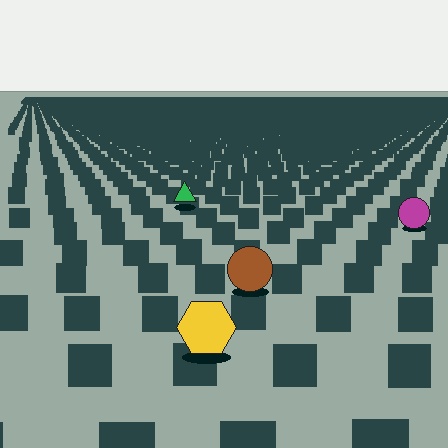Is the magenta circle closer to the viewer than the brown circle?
No. The brown circle is closer — you can tell from the texture gradient: the ground texture is coarser near it.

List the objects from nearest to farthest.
From nearest to farthest: the yellow hexagon, the brown circle, the magenta circle, the green triangle.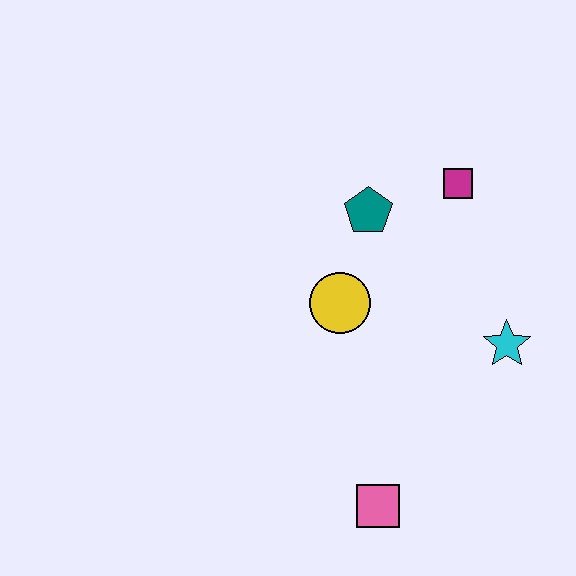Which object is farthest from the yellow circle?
The pink square is farthest from the yellow circle.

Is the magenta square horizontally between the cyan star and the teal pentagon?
Yes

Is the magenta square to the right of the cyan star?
No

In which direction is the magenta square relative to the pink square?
The magenta square is above the pink square.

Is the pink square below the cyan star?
Yes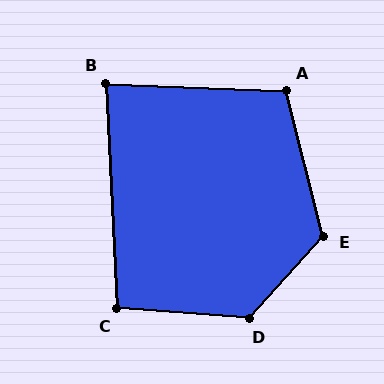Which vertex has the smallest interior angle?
B, at approximately 85 degrees.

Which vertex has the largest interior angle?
D, at approximately 128 degrees.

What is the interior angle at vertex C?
Approximately 97 degrees (obtuse).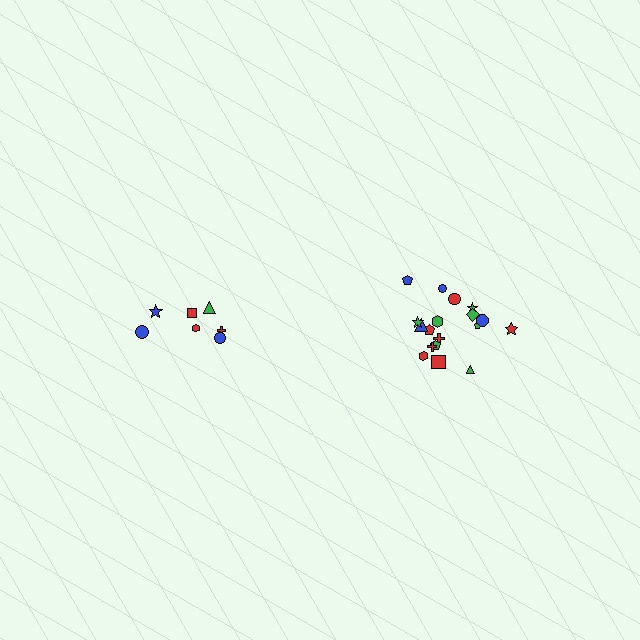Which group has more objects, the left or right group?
The right group.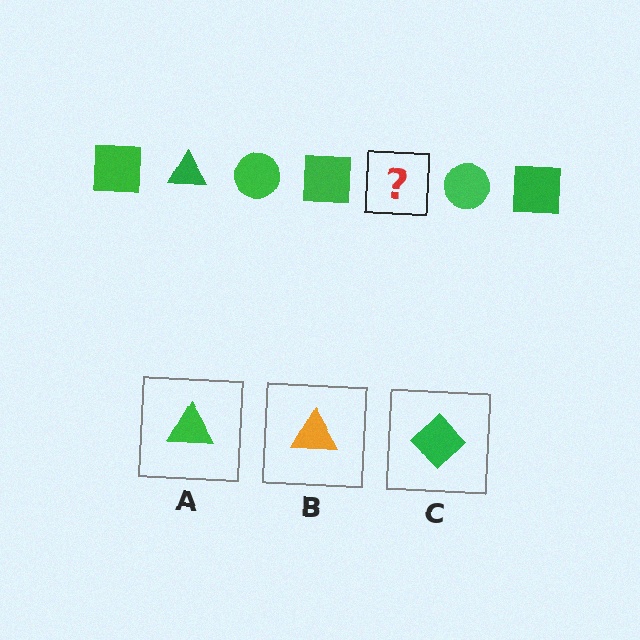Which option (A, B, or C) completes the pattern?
A.